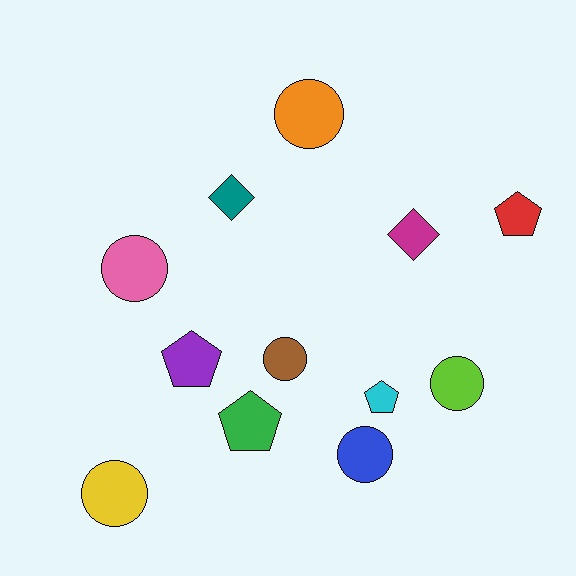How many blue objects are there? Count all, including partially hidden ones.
There is 1 blue object.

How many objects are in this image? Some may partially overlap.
There are 12 objects.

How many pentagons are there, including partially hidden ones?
There are 4 pentagons.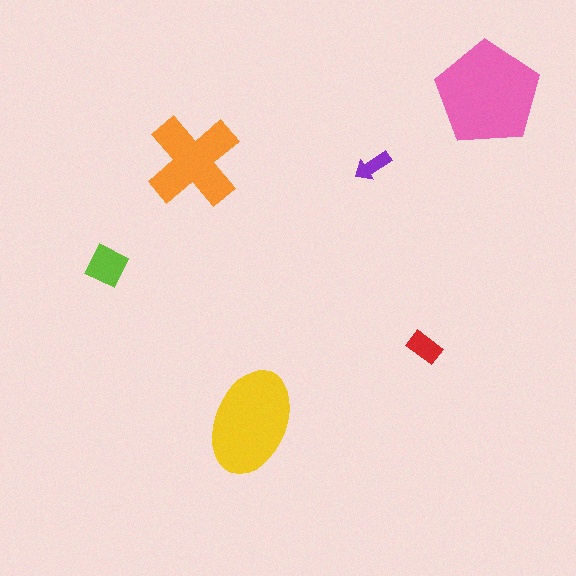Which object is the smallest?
The purple arrow.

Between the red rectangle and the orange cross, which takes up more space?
The orange cross.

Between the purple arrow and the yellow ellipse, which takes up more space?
The yellow ellipse.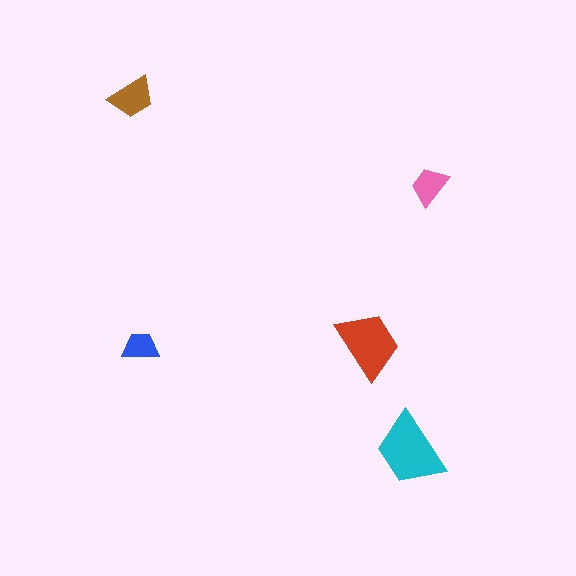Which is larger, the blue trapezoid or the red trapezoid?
The red one.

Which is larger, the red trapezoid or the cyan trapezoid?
The cyan one.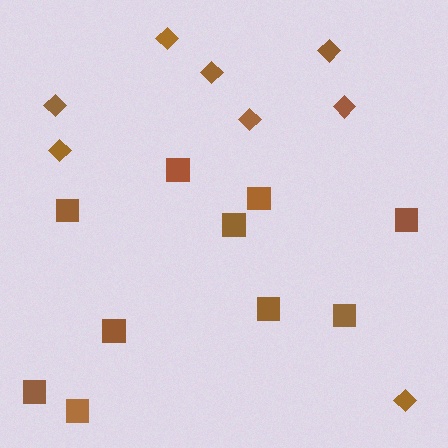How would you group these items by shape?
There are 2 groups: one group of squares (10) and one group of diamonds (8).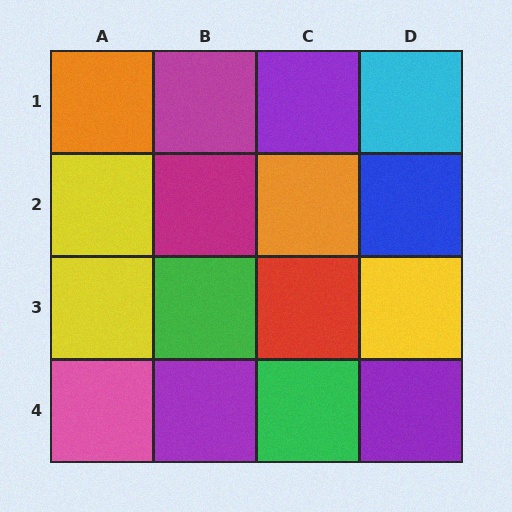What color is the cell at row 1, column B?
Magenta.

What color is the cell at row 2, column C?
Orange.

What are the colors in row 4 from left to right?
Pink, purple, green, purple.